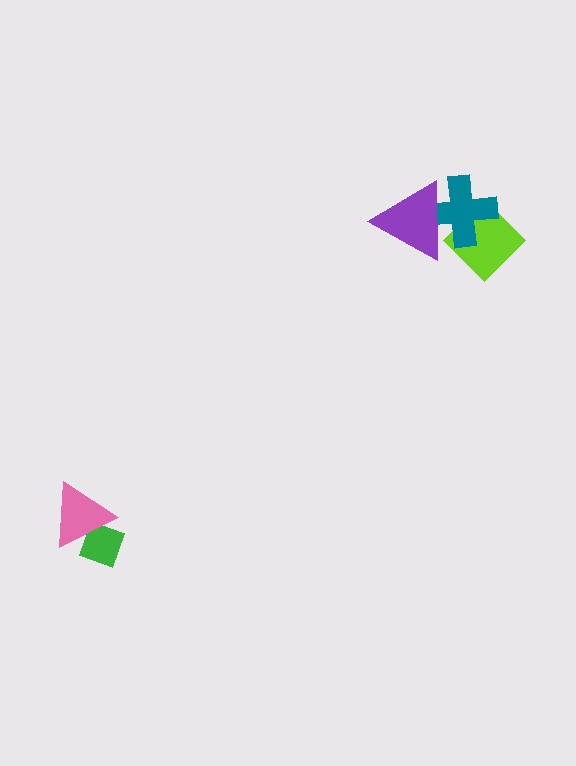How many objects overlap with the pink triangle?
1 object overlaps with the pink triangle.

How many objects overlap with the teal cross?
2 objects overlap with the teal cross.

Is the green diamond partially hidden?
Yes, it is partially covered by another shape.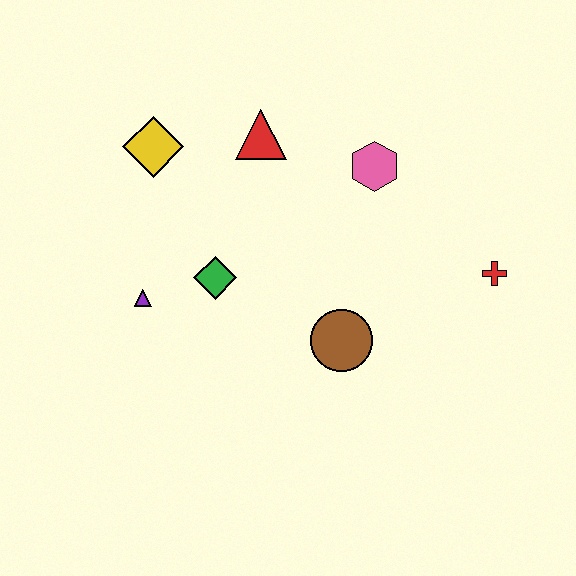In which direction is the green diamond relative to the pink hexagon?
The green diamond is to the left of the pink hexagon.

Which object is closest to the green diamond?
The purple triangle is closest to the green diamond.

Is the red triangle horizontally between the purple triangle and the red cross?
Yes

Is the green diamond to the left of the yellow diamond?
No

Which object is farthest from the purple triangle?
The red cross is farthest from the purple triangle.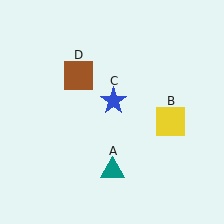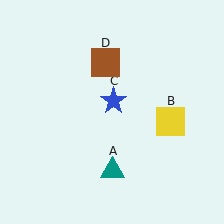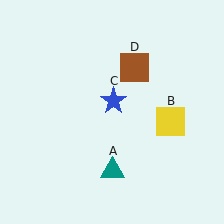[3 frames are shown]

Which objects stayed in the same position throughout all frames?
Teal triangle (object A) and yellow square (object B) and blue star (object C) remained stationary.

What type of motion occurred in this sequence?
The brown square (object D) rotated clockwise around the center of the scene.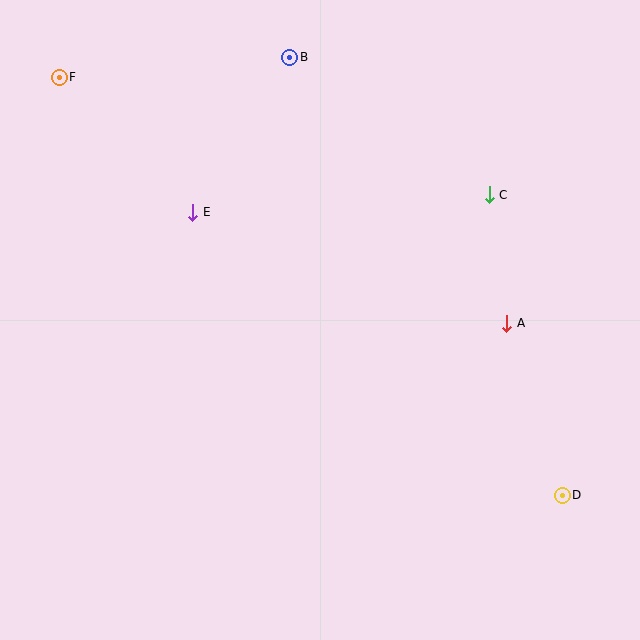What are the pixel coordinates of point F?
Point F is at (59, 78).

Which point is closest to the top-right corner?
Point C is closest to the top-right corner.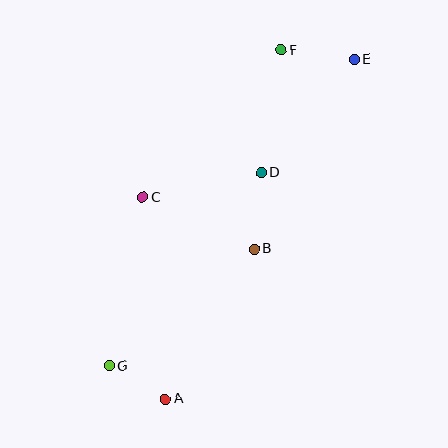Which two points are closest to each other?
Points A and G are closest to each other.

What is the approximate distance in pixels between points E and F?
The distance between E and F is approximately 74 pixels.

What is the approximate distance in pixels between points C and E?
The distance between C and E is approximately 253 pixels.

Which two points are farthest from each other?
Points E and G are farthest from each other.